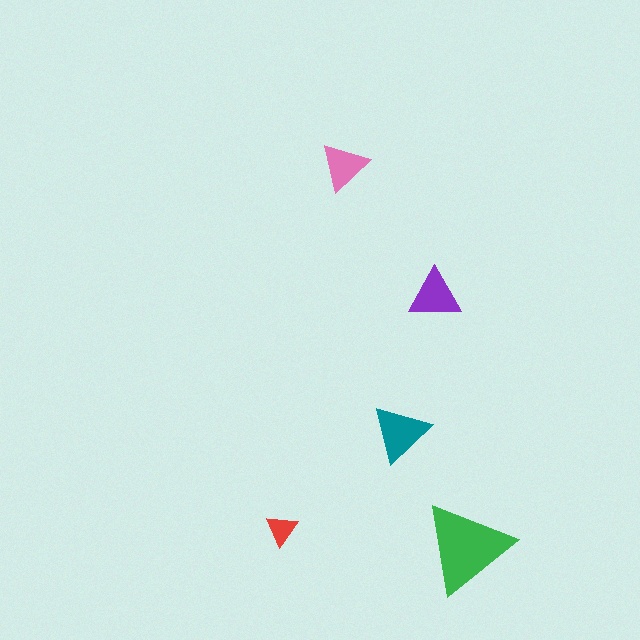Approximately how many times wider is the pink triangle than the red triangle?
About 1.5 times wider.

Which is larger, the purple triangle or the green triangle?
The green one.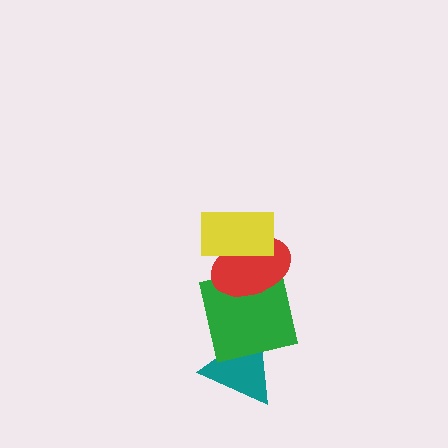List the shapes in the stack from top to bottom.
From top to bottom: the yellow rectangle, the red ellipse, the green square, the teal triangle.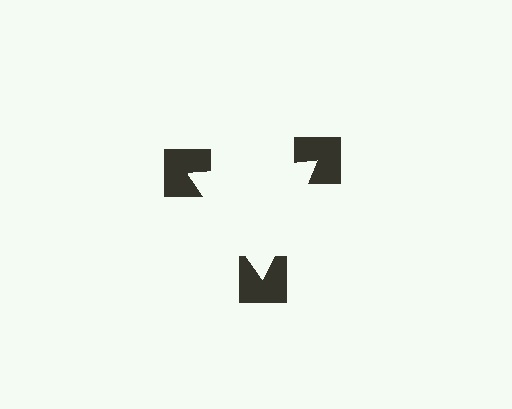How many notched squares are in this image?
There are 3 — one at each vertex of the illusory triangle.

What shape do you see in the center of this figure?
An illusory triangle — its edges are inferred from the aligned wedge cuts in the notched squares, not physically drawn.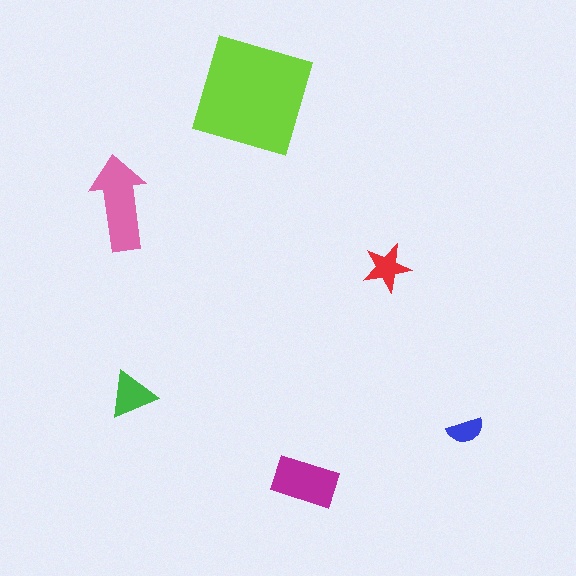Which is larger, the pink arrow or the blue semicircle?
The pink arrow.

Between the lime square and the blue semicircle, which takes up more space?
The lime square.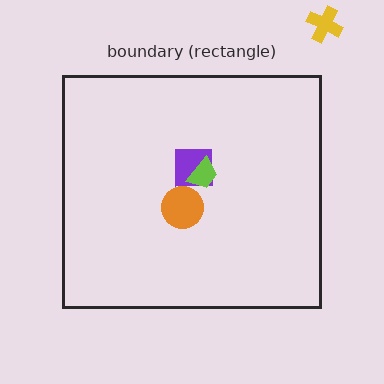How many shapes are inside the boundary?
3 inside, 1 outside.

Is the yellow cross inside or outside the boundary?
Outside.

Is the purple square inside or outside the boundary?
Inside.